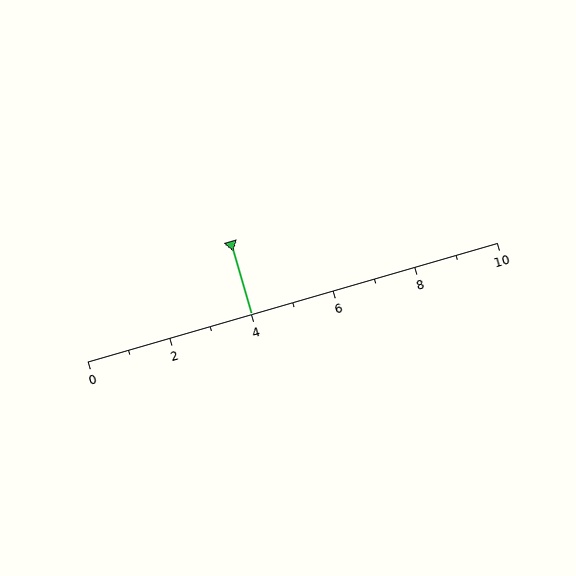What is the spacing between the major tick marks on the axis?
The major ticks are spaced 2 apart.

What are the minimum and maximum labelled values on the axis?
The axis runs from 0 to 10.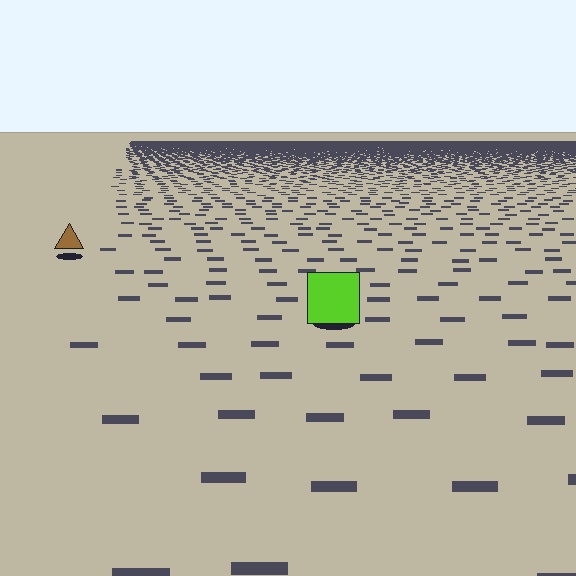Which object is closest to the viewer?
The lime square is closest. The texture marks near it are larger and more spread out.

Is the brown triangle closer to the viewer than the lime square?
No. The lime square is closer — you can tell from the texture gradient: the ground texture is coarser near it.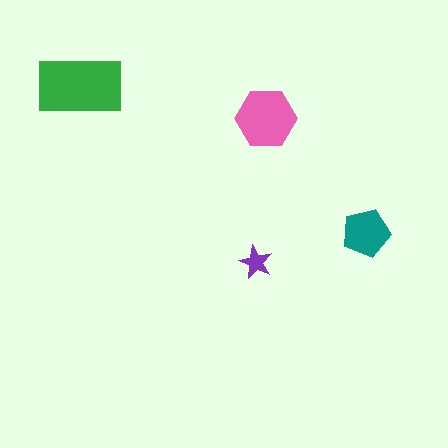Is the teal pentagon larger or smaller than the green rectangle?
Smaller.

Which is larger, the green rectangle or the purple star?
The green rectangle.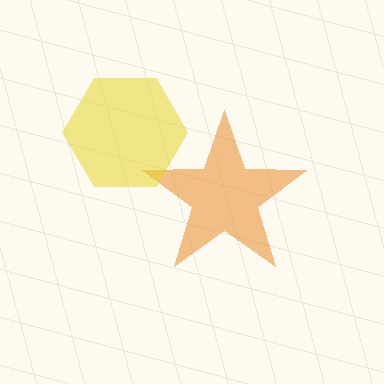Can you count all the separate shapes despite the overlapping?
Yes, there are 2 separate shapes.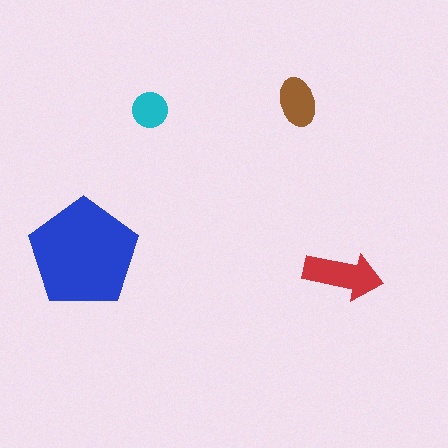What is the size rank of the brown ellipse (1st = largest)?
3rd.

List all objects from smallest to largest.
The cyan circle, the brown ellipse, the red arrow, the blue pentagon.